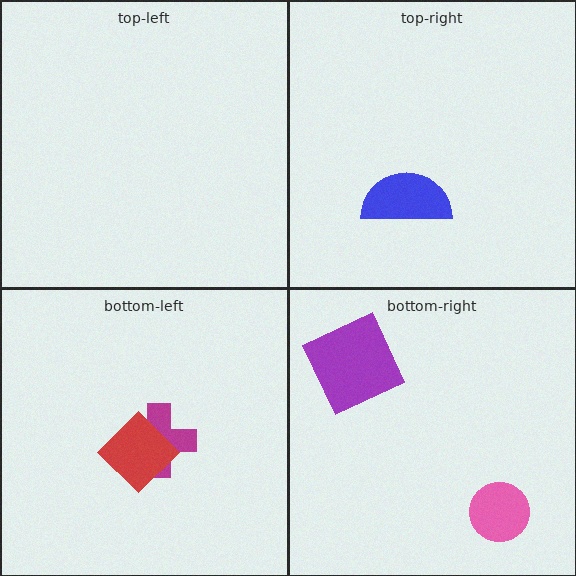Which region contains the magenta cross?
The bottom-left region.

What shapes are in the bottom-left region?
The magenta cross, the red diamond.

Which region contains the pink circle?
The bottom-right region.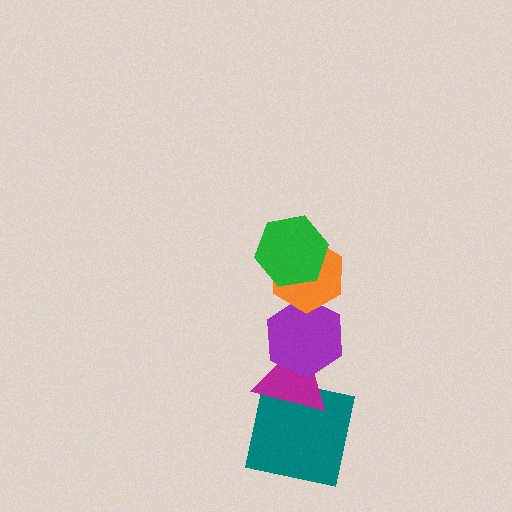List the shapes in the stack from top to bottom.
From top to bottom: the green hexagon, the orange hexagon, the purple hexagon, the magenta triangle, the teal square.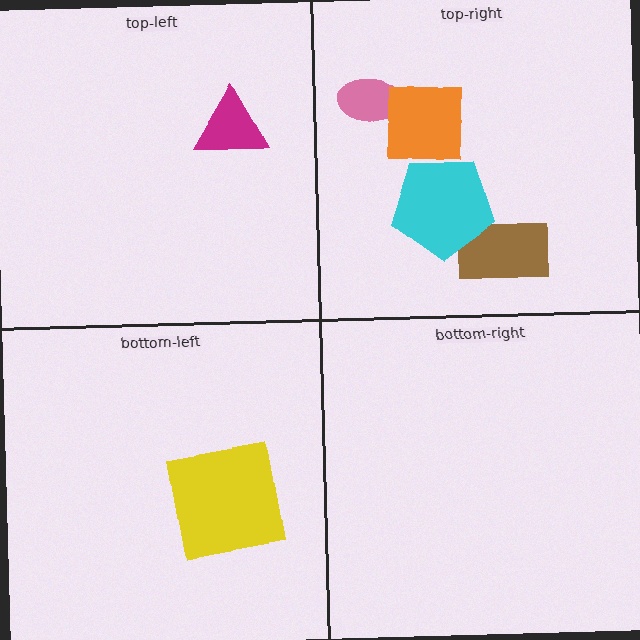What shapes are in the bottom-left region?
The yellow square.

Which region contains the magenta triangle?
The top-left region.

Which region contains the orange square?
The top-right region.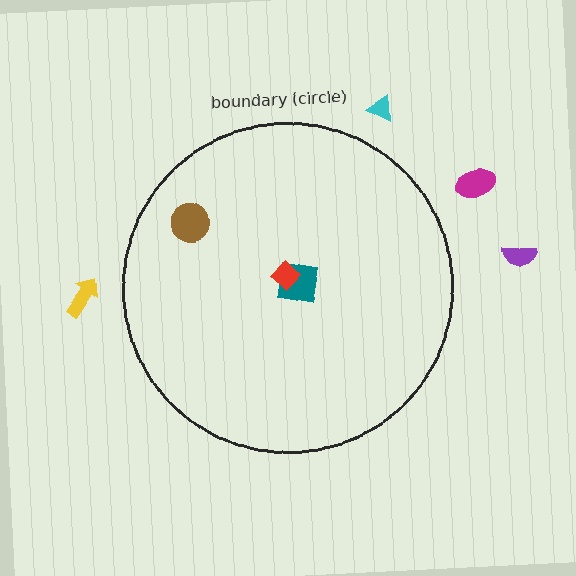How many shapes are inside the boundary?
3 inside, 4 outside.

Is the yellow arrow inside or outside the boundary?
Outside.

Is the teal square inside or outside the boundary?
Inside.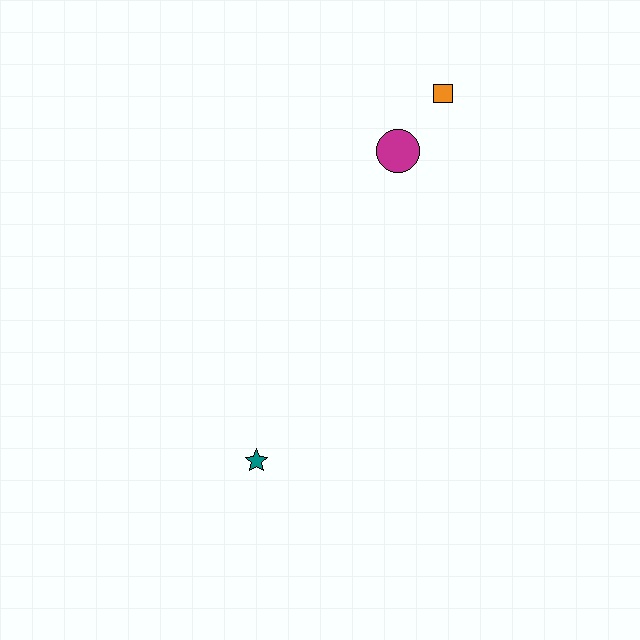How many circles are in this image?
There is 1 circle.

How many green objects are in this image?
There are no green objects.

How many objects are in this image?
There are 3 objects.